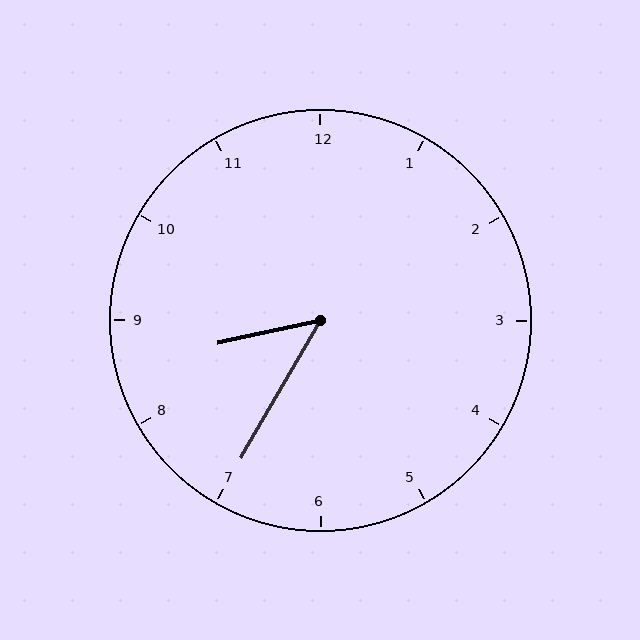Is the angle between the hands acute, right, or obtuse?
It is acute.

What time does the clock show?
8:35.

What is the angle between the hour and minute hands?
Approximately 48 degrees.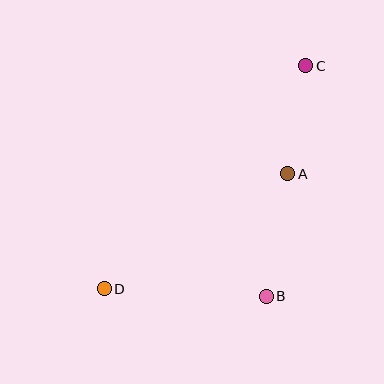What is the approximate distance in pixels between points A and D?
The distance between A and D is approximately 217 pixels.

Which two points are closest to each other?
Points A and C are closest to each other.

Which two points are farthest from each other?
Points C and D are farthest from each other.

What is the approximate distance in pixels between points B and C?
The distance between B and C is approximately 234 pixels.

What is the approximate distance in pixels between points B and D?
The distance between B and D is approximately 162 pixels.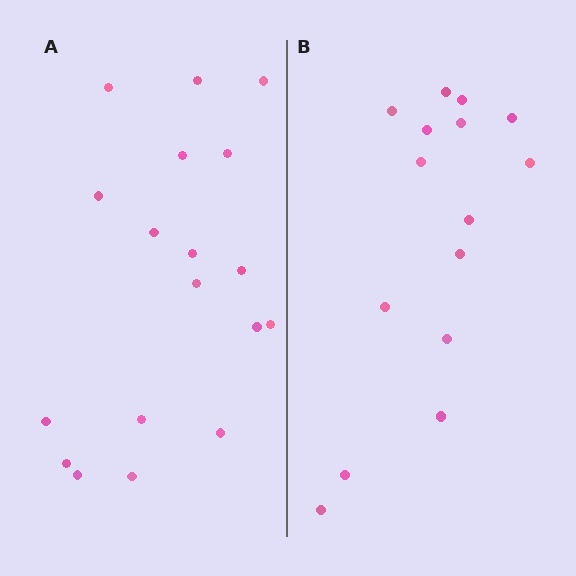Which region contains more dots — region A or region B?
Region A (the left region) has more dots.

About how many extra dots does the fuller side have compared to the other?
Region A has just a few more — roughly 2 or 3 more dots than region B.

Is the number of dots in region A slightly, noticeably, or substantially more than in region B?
Region A has only slightly more — the two regions are fairly close. The ratio is roughly 1.2 to 1.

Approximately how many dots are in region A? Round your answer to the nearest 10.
About 20 dots. (The exact count is 18, which rounds to 20.)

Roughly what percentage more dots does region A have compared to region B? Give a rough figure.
About 20% more.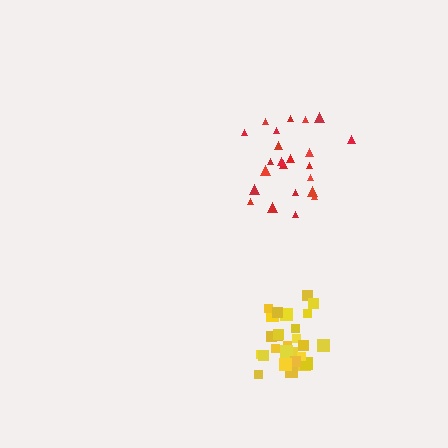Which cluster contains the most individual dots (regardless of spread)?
Yellow (27).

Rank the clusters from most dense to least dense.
yellow, red.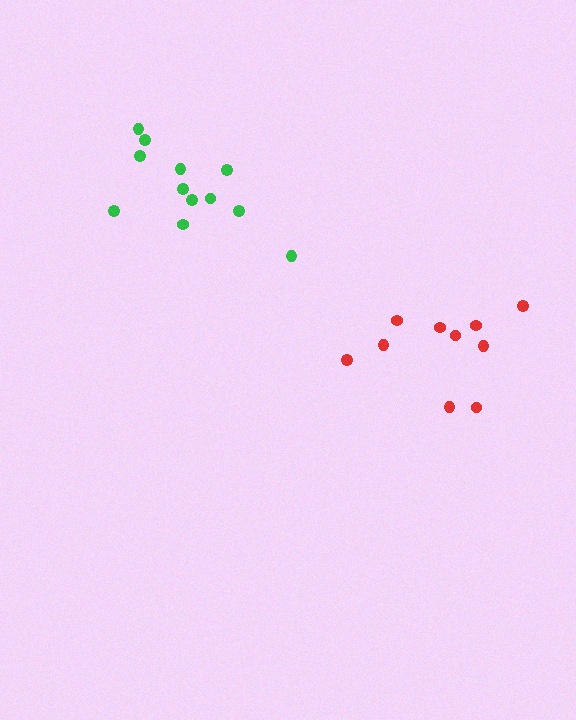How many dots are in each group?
Group 1: 12 dots, Group 2: 10 dots (22 total).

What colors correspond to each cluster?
The clusters are colored: green, red.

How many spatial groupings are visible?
There are 2 spatial groupings.